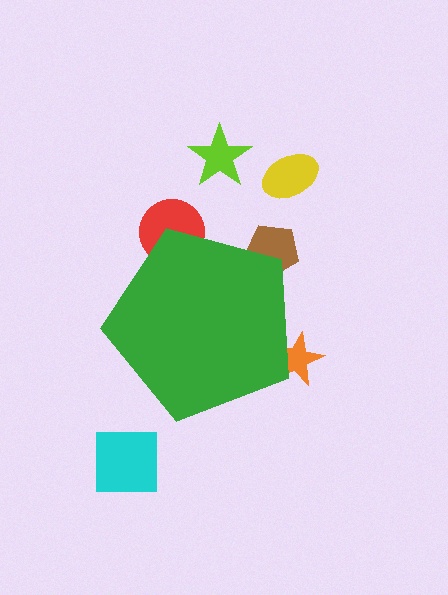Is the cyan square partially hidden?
No, the cyan square is fully visible.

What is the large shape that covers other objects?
A green pentagon.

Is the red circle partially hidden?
Yes, the red circle is partially hidden behind the green pentagon.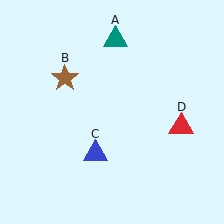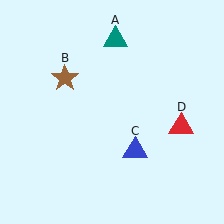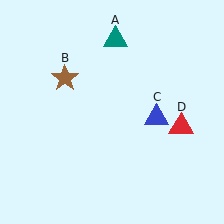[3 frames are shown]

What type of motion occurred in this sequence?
The blue triangle (object C) rotated counterclockwise around the center of the scene.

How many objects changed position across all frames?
1 object changed position: blue triangle (object C).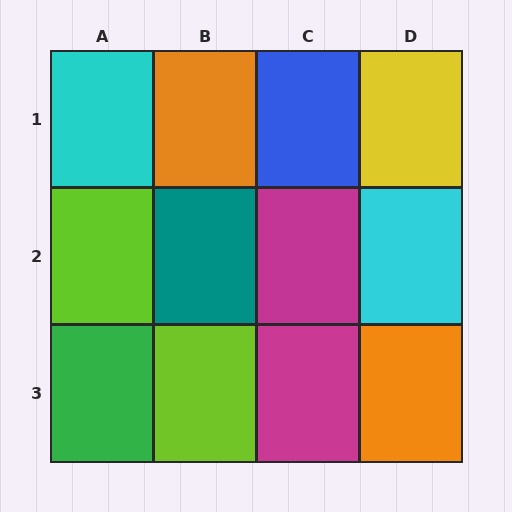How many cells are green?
1 cell is green.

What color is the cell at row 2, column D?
Cyan.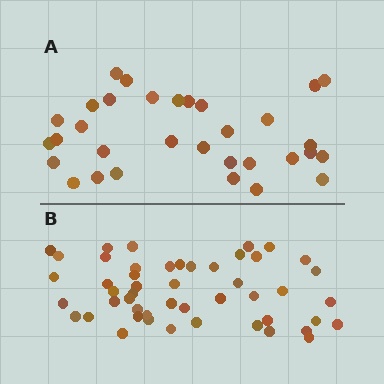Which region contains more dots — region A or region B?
Region B (the bottom region) has more dots.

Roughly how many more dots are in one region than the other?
Region B has approximately 15 more dots than region A.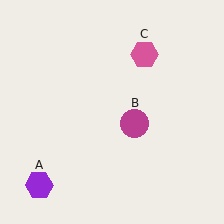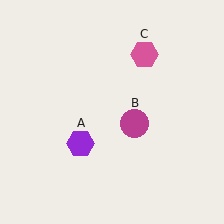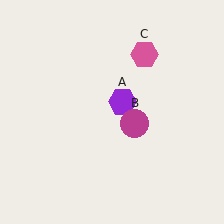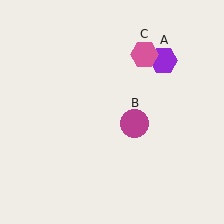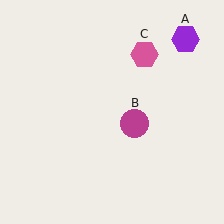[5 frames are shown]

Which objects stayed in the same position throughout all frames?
Magenta circle (object B) and pink hexagon (object C) remained stationary.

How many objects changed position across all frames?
1 object changed position: purple hexagon (object A).